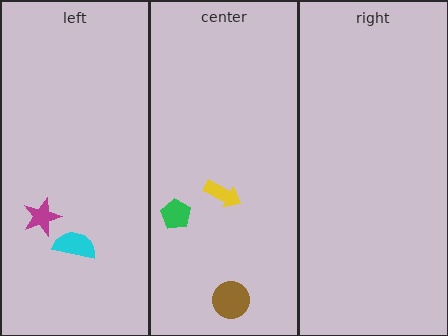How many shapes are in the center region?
3.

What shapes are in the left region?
The magenta star, the cyan semicircle.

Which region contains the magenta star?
The left region.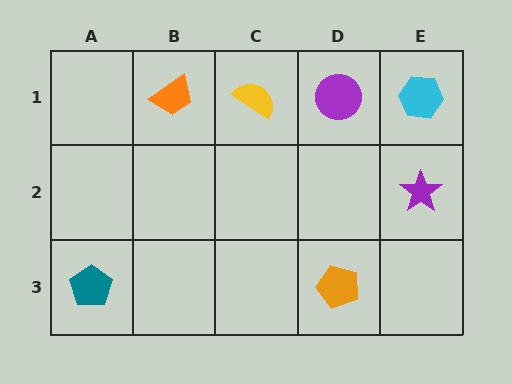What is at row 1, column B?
An orange trapezoid.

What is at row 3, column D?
An orange pentagon.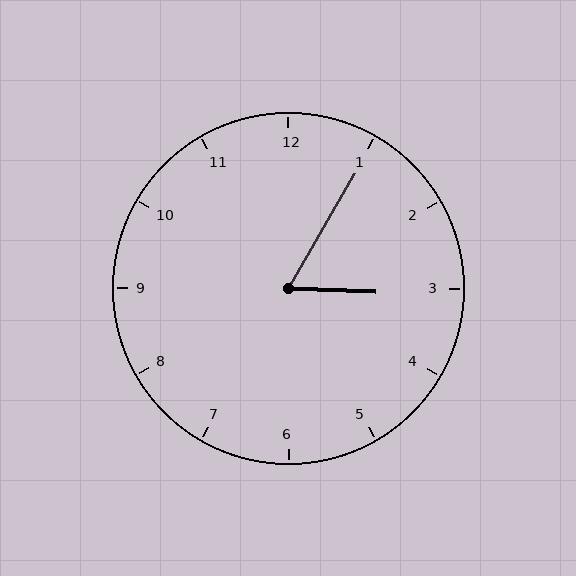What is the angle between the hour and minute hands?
Approximately 62 degrees.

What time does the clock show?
3:05.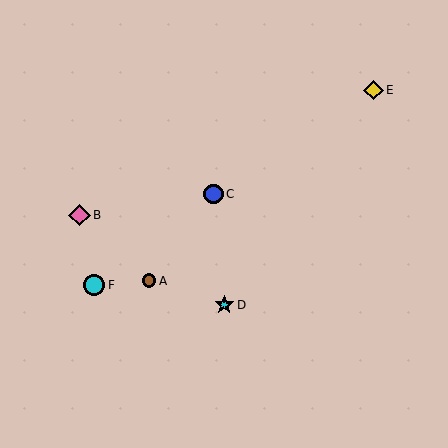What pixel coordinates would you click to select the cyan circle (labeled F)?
Click at (94, 285) to select the cyan circle F.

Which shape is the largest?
The cyan circle (labeled F) is the largest.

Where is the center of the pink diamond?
The center of the pink diamond is at (80, 215).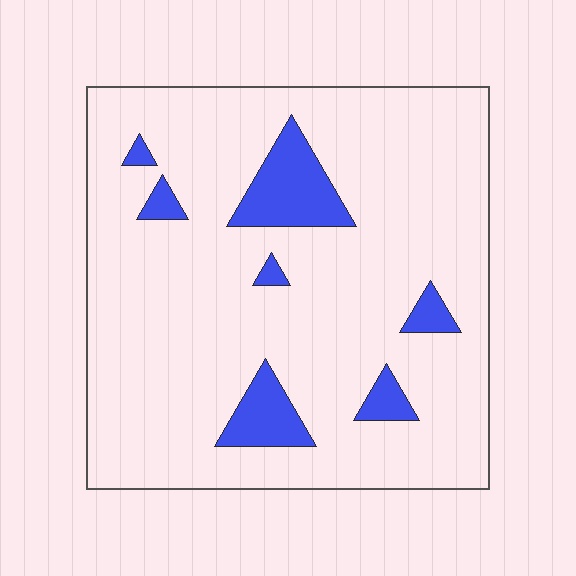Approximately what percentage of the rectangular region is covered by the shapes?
Approximately 10%.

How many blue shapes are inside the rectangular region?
7.